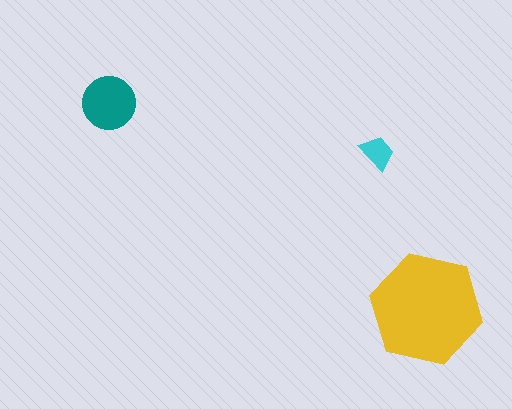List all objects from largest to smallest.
The yellow hexagon, the teal circle, the cyan trapezoid.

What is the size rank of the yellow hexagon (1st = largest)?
1st.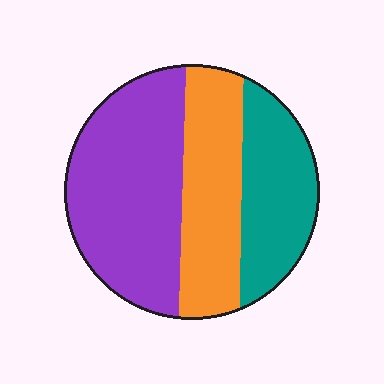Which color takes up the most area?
Purple, at roughly 45%.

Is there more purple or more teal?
Purple.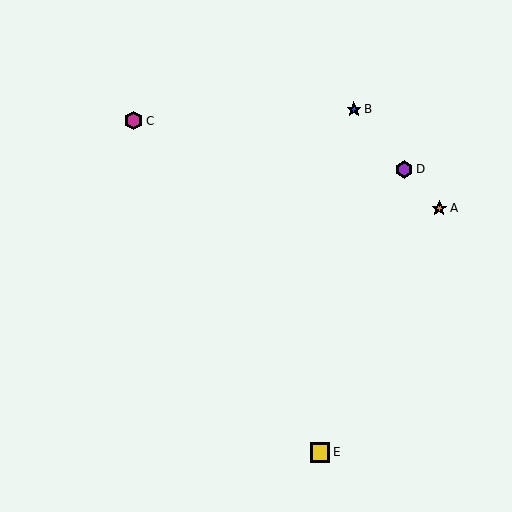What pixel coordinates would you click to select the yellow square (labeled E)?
Click at (320, 452) to select the yellow square E.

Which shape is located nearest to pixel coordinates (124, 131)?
The magenta hexagon (labeled C) at (133, 121) is nearest to that location.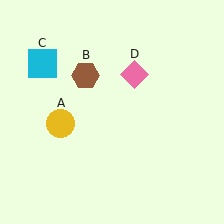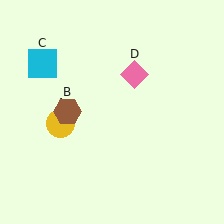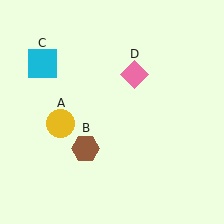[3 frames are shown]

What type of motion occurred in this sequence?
The brown hexagon (object B) rotated counterclockwise around the center of the scene.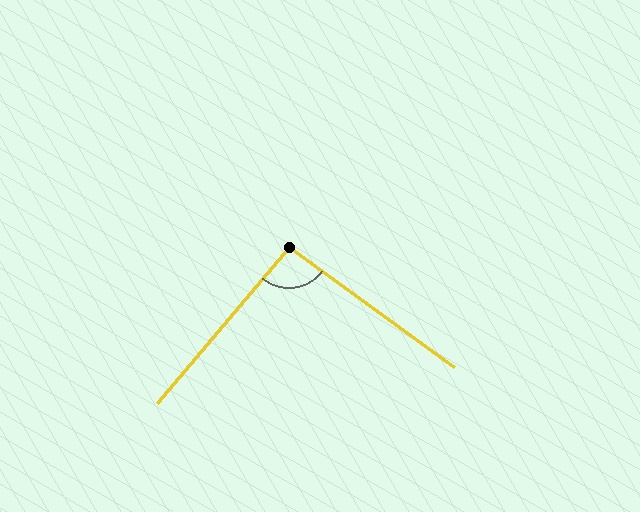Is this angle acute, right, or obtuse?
It is approximately a right angle.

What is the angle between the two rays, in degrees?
Approximately 94 degrees.